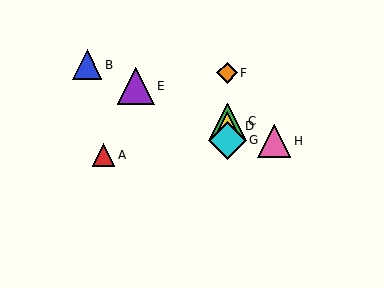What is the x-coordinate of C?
Object C is at x≈227.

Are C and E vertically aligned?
No, C is at x≈227 and E is at x≈136.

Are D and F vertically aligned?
Yes, both are at x≈227.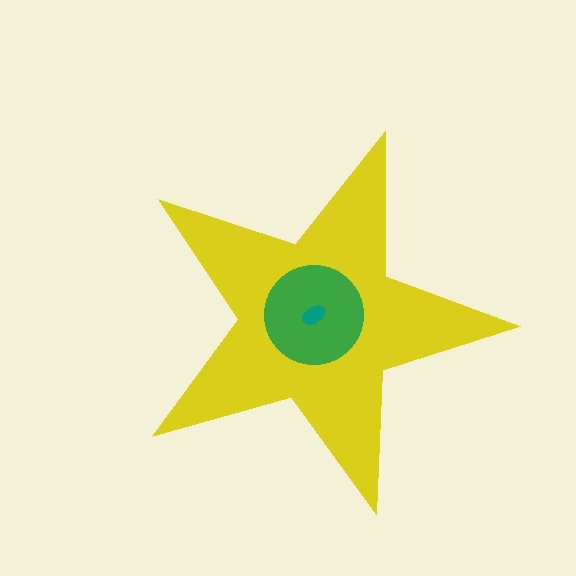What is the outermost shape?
The yellow star.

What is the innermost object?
The teal ellipse.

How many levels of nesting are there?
3.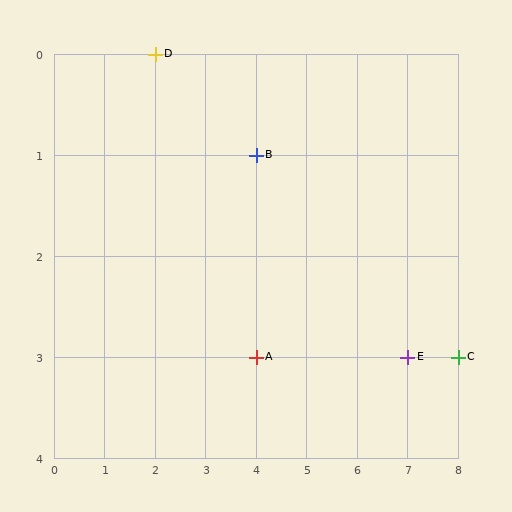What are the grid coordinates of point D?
Point D is at grid coordinates (2, 0).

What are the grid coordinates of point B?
Point B is at grid coordinates (4, 1).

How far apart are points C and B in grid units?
Points C and B are 4 columns and 2 rows apart (about 4.5 grid units diagonally).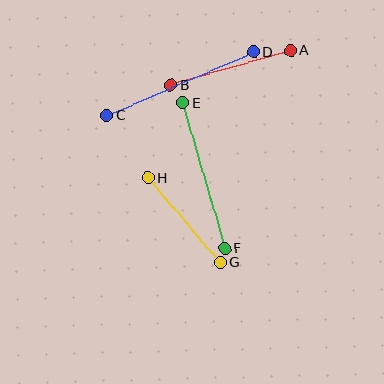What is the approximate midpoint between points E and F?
The midpoint is at approximately (204, 176) pixels.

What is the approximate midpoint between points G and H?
The midpoint is at approximately (184, 220) pixels.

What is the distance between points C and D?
The distance is approximately 160 pixels.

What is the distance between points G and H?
The distance is approximately 111 pixels.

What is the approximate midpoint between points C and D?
The midpoint is at approximately (180, 84) pixels.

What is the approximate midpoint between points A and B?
The midpoint is at approximately (231, 68) pixels.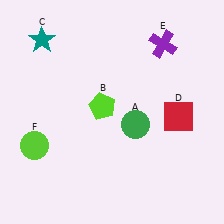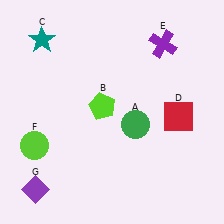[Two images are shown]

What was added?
A purple diamond (G) was added in Image 2.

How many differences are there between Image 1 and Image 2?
There is 1 difference between the two images.